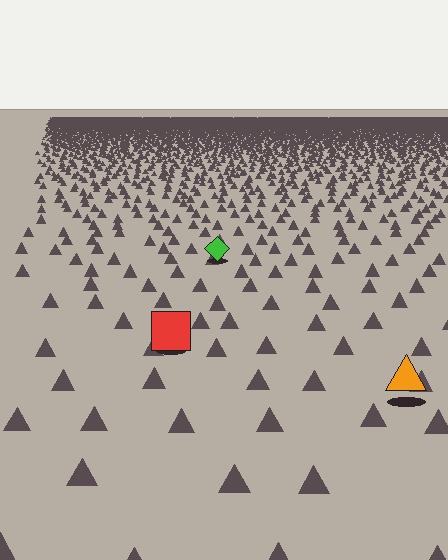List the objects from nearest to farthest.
From nearest to farthest: the orange triangle, the red square, the green diamond.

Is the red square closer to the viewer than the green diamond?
Yes. The red square is closer — you can tell from the texture gradient: the ground texture is coarser near it.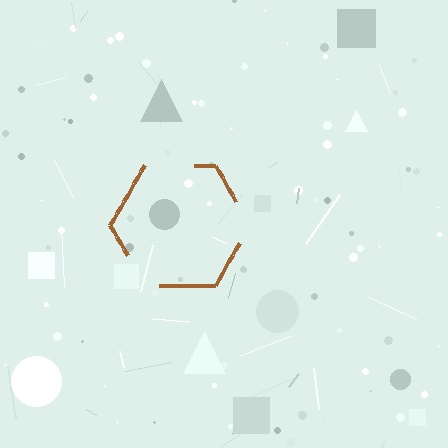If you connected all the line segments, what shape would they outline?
They would outline a hexagon.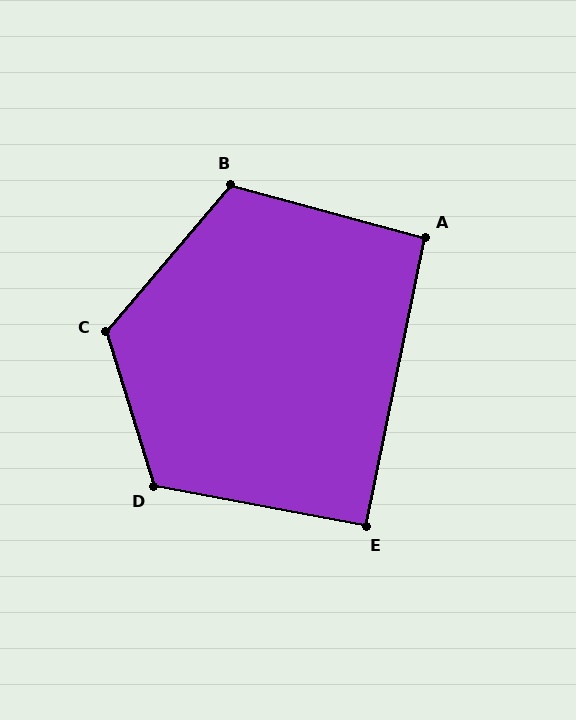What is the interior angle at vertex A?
Approximately 94 degrees (approximately right).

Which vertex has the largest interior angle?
C, at approximately 122 degrees.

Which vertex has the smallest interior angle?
E, at approximately 91 degrees.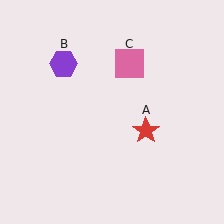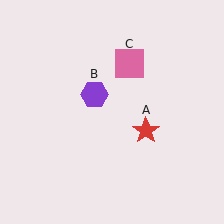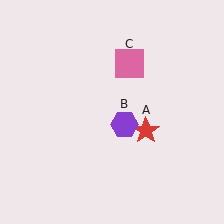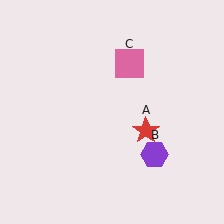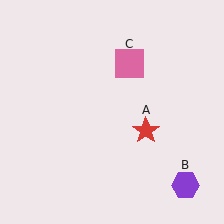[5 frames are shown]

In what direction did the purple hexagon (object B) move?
The purple hexagon (object B) moved down and to the right.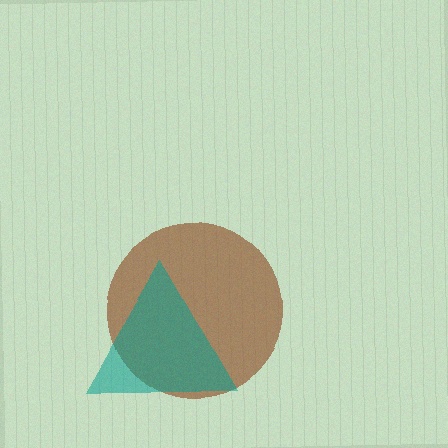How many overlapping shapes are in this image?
There are 2 overlapping shapes in the image.